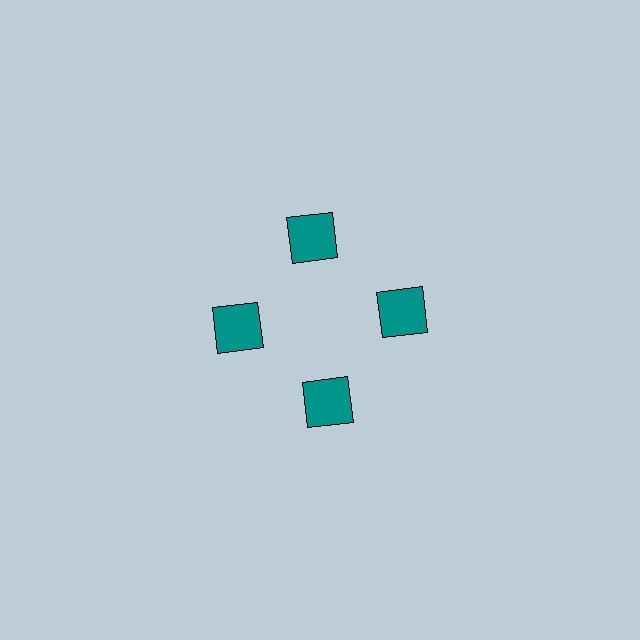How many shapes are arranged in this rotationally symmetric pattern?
There are 4 shapes, arranged in 4 groups of 1.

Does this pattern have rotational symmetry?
Yes, this pattern has 4-fold rotational symmetry. It looks the same after rotating 90 degrees around the center.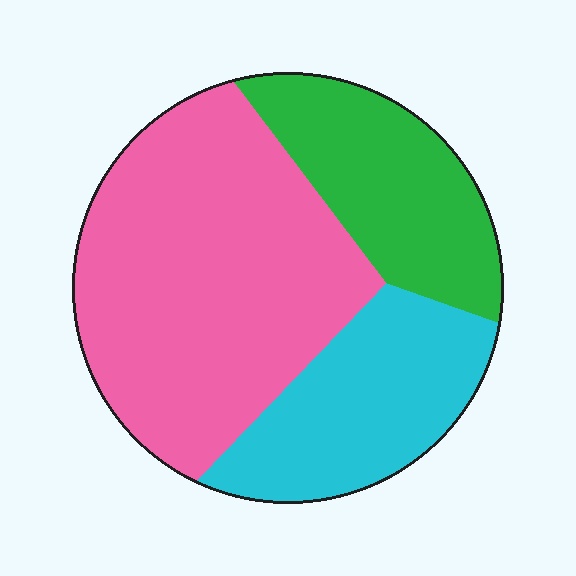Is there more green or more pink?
Pink.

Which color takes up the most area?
Pink, at roughly 50%.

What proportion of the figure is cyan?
Cyan covers roughly 25% of the figure.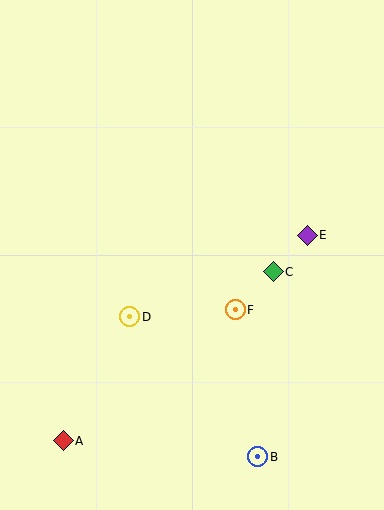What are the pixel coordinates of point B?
Point B is at (258, 457).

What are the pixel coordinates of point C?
Point C is at (273, 272).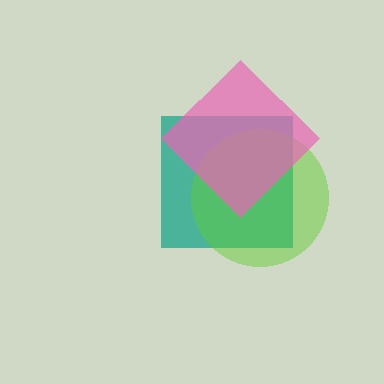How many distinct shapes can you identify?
There are 3 distinct shapes: a teal square, a lime circle, a pink diamond.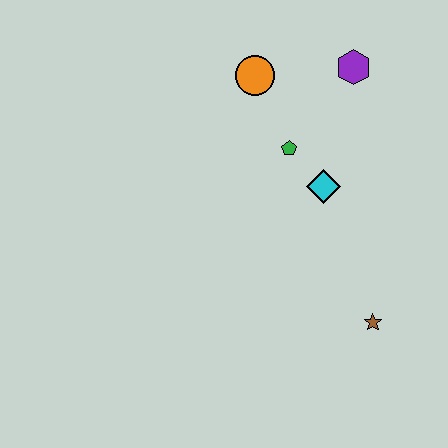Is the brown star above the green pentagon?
No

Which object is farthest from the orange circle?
The brown star is farthest from the orange circle.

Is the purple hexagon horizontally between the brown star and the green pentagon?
Yes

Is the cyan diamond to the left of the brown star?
Yes